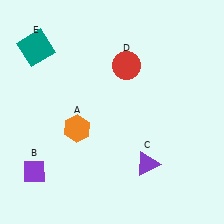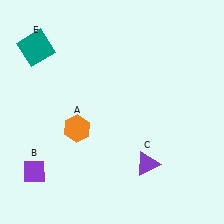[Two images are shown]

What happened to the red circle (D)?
The red circle (D) was removed in Image 2. It was in the top-right area of Image 1.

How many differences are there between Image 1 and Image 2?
There is 1 difference between the two images.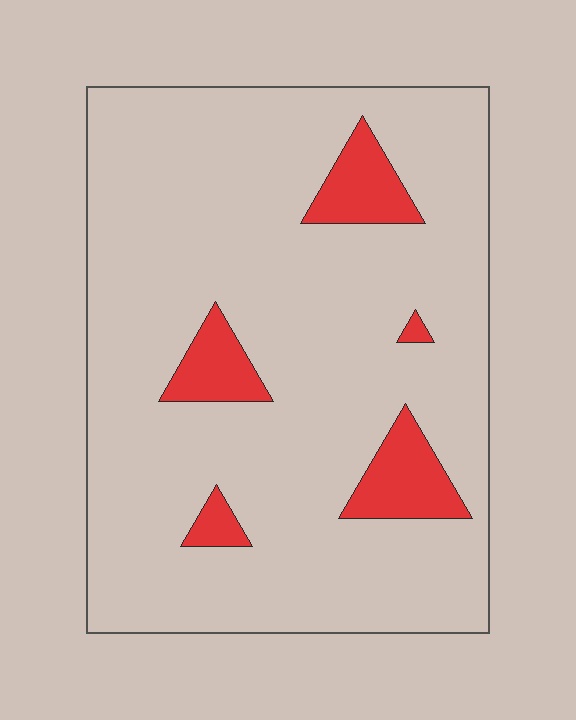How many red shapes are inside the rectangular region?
5.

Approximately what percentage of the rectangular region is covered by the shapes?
Approximately 10%.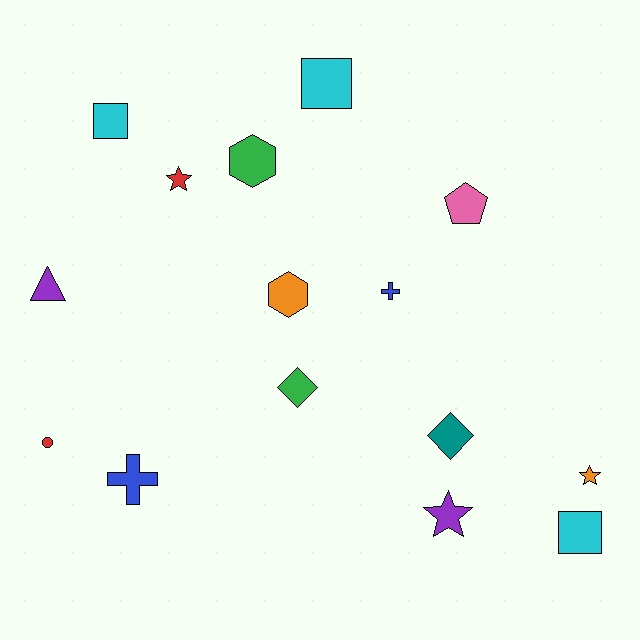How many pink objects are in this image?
There is 1 pink object.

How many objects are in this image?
There are 15 objects.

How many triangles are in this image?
There is 1 triangle.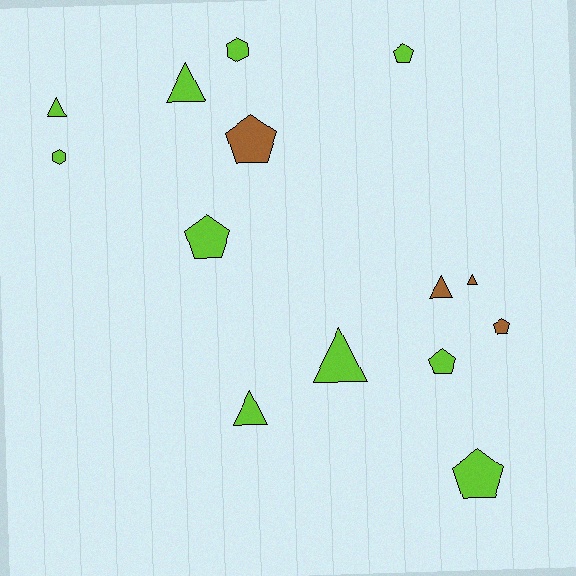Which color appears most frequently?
Lime, with 10 objects.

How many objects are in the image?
There are 14 objects.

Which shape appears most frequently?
Triangle, with 6 objects.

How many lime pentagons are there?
There are 4 lime pentagons.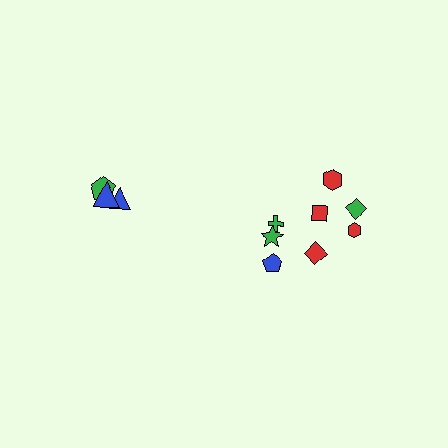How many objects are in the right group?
There are 8 objects.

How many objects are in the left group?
There are 3 objects.